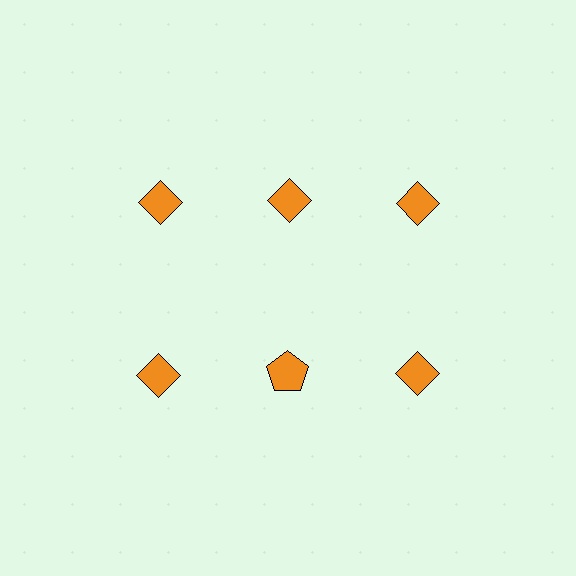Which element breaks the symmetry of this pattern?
The orange pentagon in the second row, second from left column breaks the symmetry. All other shapes are orange diamonds.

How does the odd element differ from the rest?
It has a different shape: pentagon instead of diamond.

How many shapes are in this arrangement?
There are 6 shapes arranged in a grid pattern.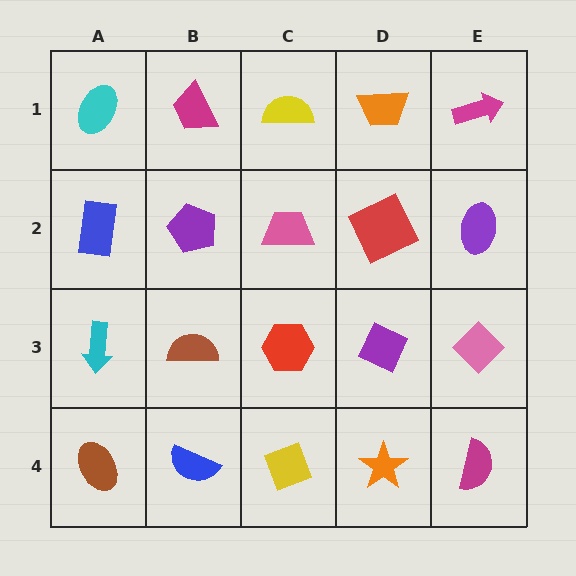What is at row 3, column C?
A red hexagon.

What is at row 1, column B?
A magenta trapezoid.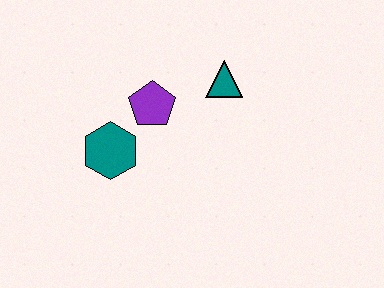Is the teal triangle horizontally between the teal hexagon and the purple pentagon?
No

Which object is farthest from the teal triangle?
The teal hexagon is farthest from the teal triangle.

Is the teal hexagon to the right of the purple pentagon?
No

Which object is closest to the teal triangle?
The purple pentagon is closest to the teal triangle.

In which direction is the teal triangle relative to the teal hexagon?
The teal triangle is to the right of the teal hexagon.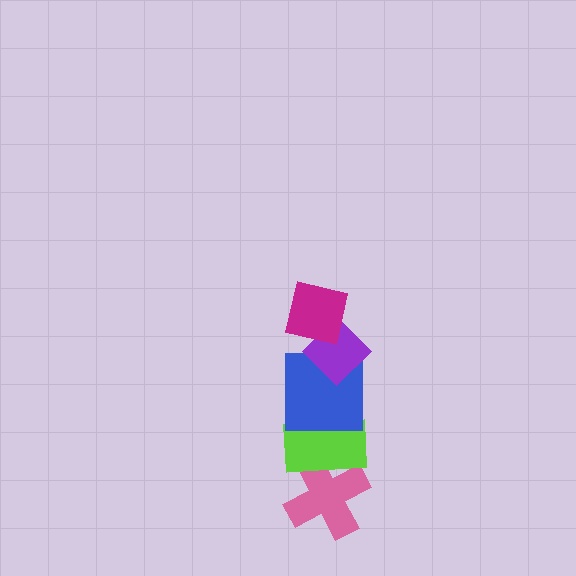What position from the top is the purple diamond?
The purple diamond is 2nd from the top.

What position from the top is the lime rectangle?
The lime rectangle is 4th from the top.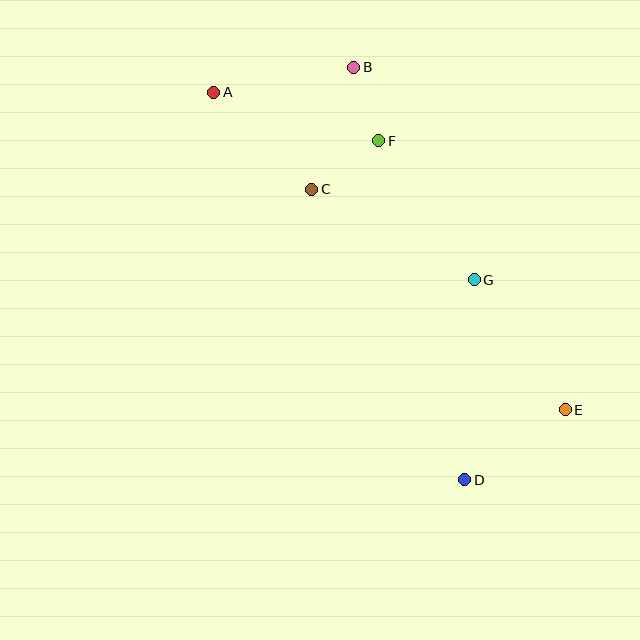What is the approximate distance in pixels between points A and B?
The distance between A and B is approximately 142 pixels.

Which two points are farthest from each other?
Points A and E are farthest from each other.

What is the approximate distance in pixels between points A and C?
The distance between A and C is approximately 138 pixels.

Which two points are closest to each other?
Points B and F are closest to each other.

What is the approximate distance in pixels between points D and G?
The distance between D and G is approximately 200 pixels.